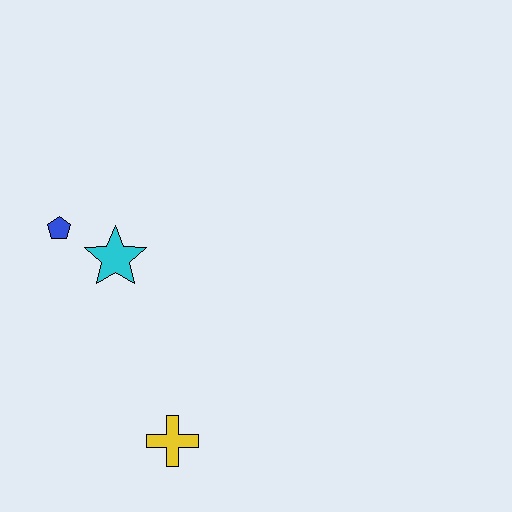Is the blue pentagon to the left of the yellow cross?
Yes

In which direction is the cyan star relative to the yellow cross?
The cyan star is above the yellow cross.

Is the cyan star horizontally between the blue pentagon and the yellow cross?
Yes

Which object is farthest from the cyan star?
The yellow cross is farthest from the cyan star.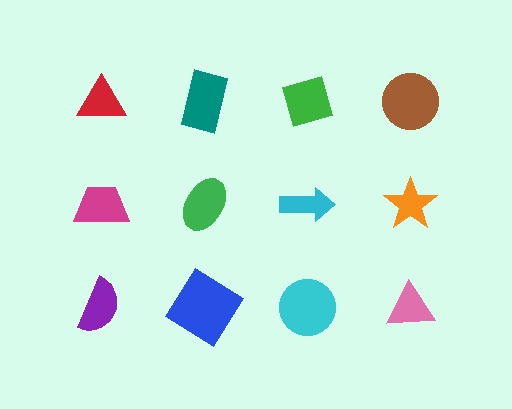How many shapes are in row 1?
4 shapes.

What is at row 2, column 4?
An orange star.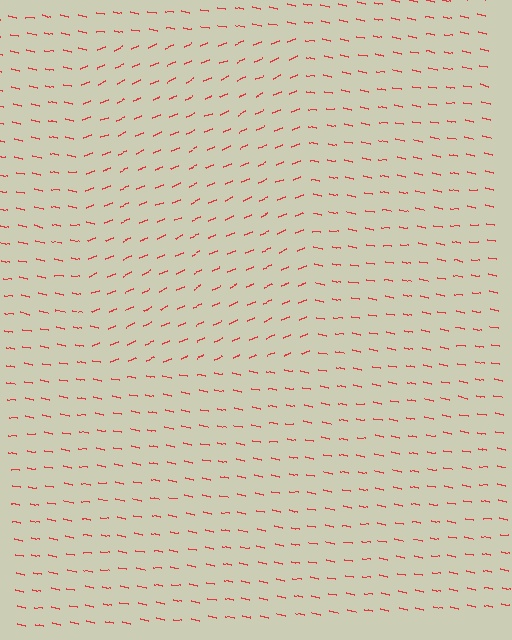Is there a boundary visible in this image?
Yes, there is a texture boundary formed by a change in line orientation.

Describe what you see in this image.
The image is filled with small red line segments. A rectangle region in the image has lines oriented differently from the surrounding lines, creating a visible texture boundary.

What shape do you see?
I see a rectangle.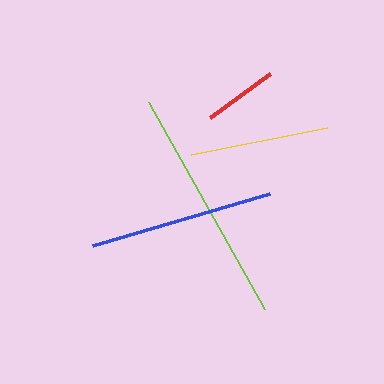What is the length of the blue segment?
The blue segment is approximately 185 pixels long.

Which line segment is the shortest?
The red line is the shortest at approximately 75 pixels.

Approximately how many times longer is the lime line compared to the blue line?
The lime line is approximately 1.3 times the length of the blue line.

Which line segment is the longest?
The lime line is the longest at approximately 237 pixels.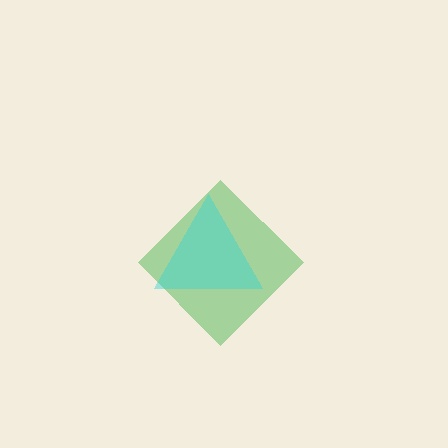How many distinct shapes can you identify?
There are 2 distinct shapes: a green diamond, a cyan triangle.